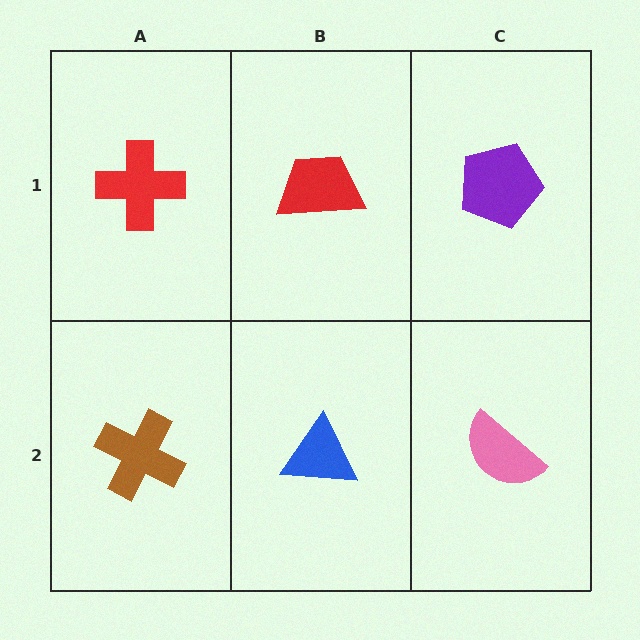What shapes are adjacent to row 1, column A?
A brown cross (row 2, column A), a red trapezoid (row 1, column B).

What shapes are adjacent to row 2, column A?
A red cross (row 1, column A), a blue triangle (row 2, column B).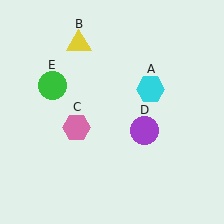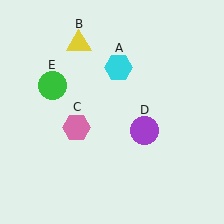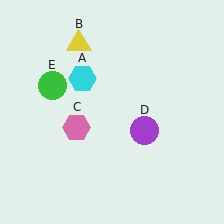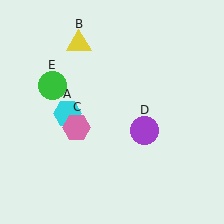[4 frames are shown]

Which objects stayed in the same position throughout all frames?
Yellow triangle (object B) and pink hexagon (object C) and purple circle (object D) and green circle (object E) remained stationary.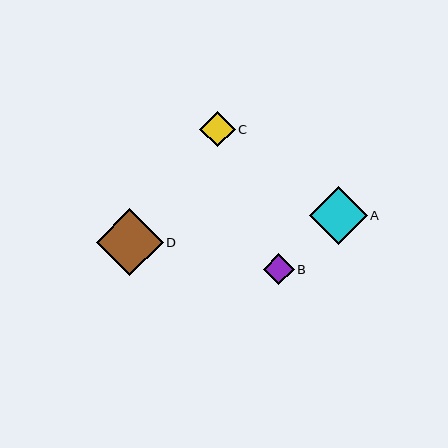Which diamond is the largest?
Diamond D is the largest with a size of approximately 67 pixels.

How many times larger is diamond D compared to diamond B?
Diamond D is approximately 2.2 times the size of diamond B.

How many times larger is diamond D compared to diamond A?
Diamond D is approximately 1.2 times the size of diamond A.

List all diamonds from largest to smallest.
From largest to smallest: D, A, C, B.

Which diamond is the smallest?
Diamond B is the smallest with a size of approximately 31 pixels.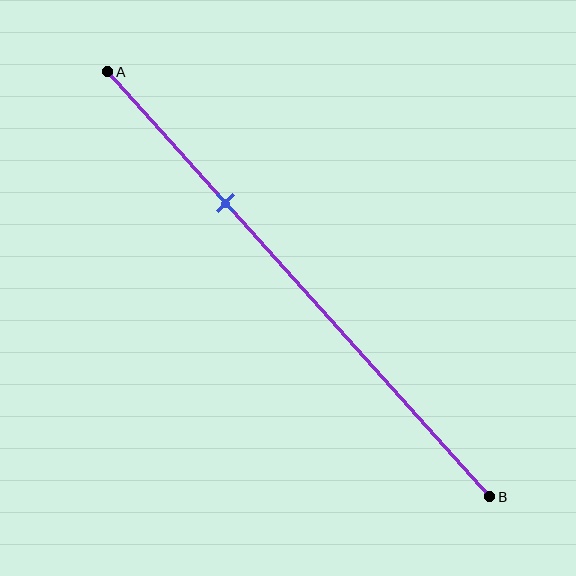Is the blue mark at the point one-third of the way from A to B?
Yes, the mark is approximately at the one-third point.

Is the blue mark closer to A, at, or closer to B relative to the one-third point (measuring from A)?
The blue mark is approximately at the one-third point of segment AB.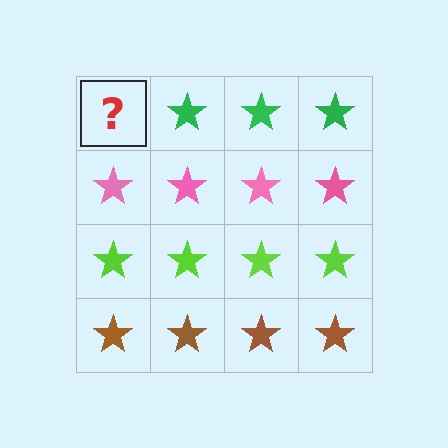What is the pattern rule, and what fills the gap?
The rule is that each row has a consistent color. The gap should be filled with a green star.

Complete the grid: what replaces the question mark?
The question mark should be replaced with a green star.